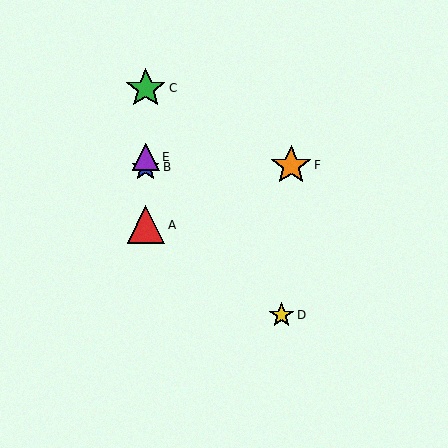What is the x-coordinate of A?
Object A is at x≈146.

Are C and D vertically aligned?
No, C is at x≈146 and D is at x≈281.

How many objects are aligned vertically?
4 objects (A, B, C, E) are aligned vertically.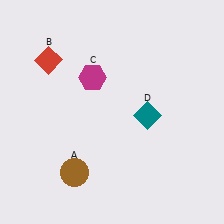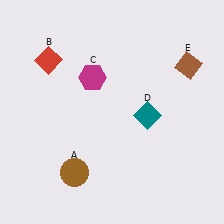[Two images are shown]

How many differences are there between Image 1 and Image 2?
There is 1 difference between the two images.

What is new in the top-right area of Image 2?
A brown diamond (E) was added in the top-right area of Image 2.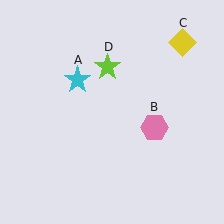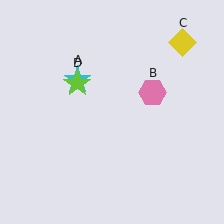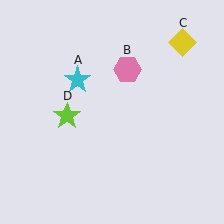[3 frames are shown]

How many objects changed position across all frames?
2 objects changed position: pink hexagon (object B), lime star (object D).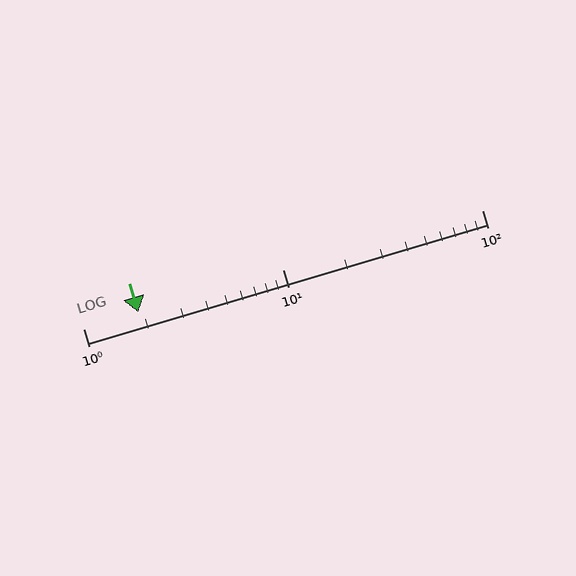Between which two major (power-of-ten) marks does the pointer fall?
The pointer is between 1 and 10.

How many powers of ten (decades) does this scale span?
The scale spans 2 decades, from 1 to 100.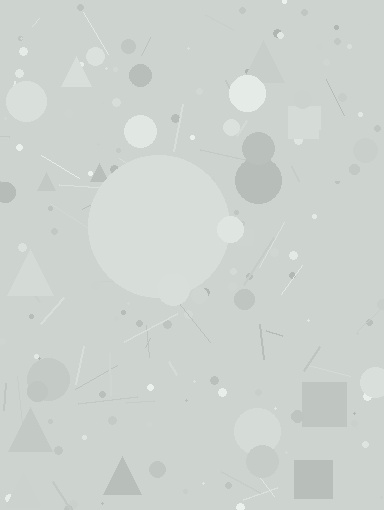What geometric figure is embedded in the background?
A circle is embedded in the background.